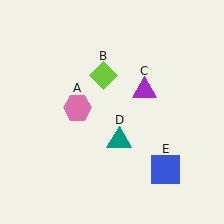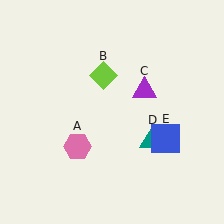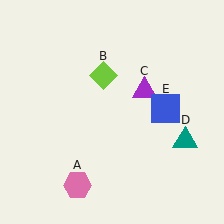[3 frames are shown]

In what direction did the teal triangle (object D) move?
The teal triangle (object D) moved right.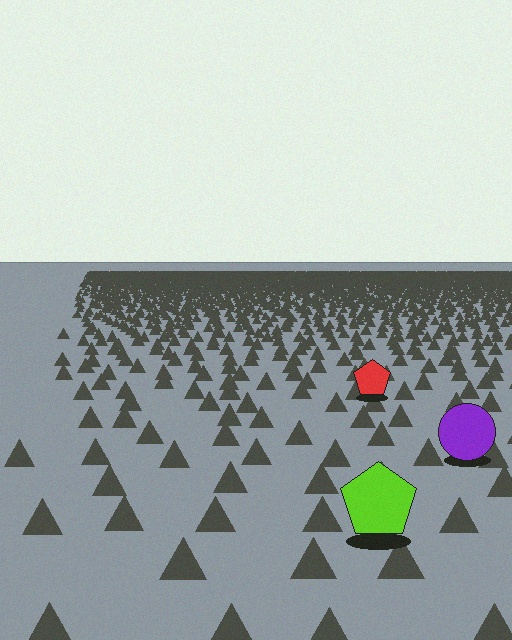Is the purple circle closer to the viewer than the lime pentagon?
No. The lime pentagon is closer — you can tell from the texture gradient: the ground texture is coarser near it.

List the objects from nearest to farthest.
From nearest to farthest: the lime pentagon, the purple circle, the red pentagon.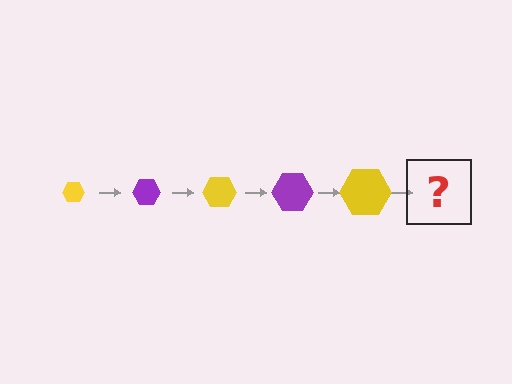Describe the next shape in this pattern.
It should be a purple hexagon, larger than the previous one.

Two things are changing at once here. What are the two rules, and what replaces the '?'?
The two rules are that the hexagon grows larger each step and the color cycles through yellow and purple. The '?' should be a purple hexagon, larger than the previous one.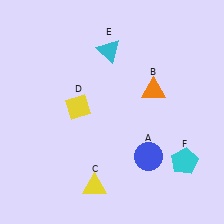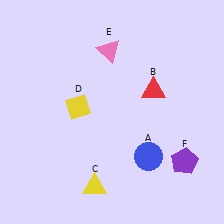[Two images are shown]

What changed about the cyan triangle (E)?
In Image 1, E is cyan. In Image 2, it changed to pink.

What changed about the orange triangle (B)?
In Image 1, B is orange. In Image 2, it changed to red.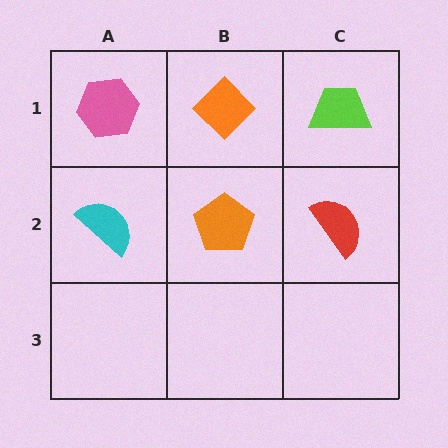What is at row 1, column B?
An orange diamond.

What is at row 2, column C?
A red semicircle.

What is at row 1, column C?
A lime trapezoid.